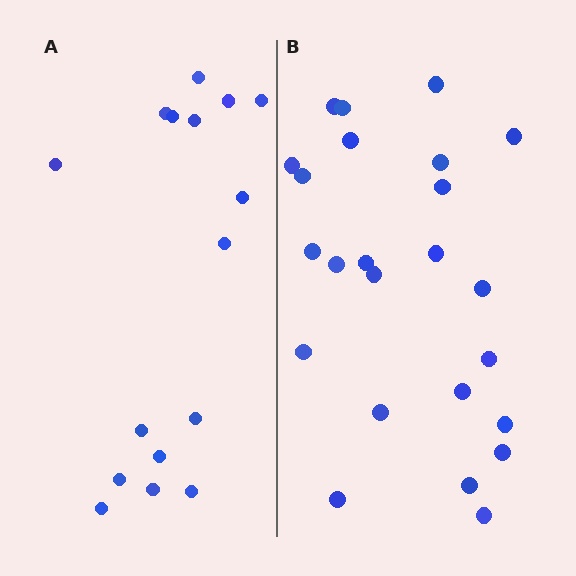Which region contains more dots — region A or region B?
Region B (the right region) has more dots.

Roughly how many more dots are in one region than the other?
Region B has roughly 8 or so more dots than region A.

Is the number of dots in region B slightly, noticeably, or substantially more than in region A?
Region B has substantially more. The ratio is roughly 1.5 to 1.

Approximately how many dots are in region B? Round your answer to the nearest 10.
About 20 dots. (The exact count is 24, which rounds to 20.)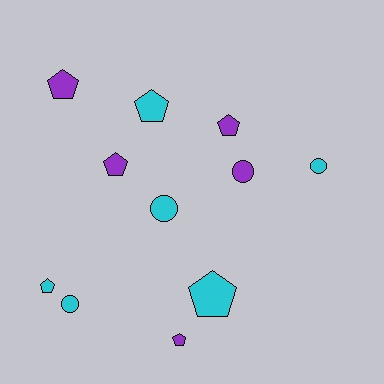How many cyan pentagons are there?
There are 3 cyan pentagons.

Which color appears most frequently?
Cyan, with 6 objects.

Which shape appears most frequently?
Pentagon, with 7 objects.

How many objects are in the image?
There are 11 objects.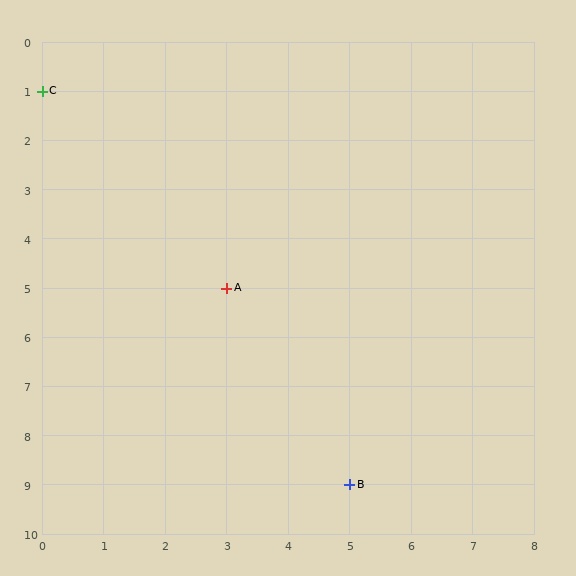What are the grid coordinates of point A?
Point A is at grid coordinates (3, 5).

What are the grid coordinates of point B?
Point B is at grid coordinates (5, 9).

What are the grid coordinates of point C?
Point C is at grid coordinates (0, 1).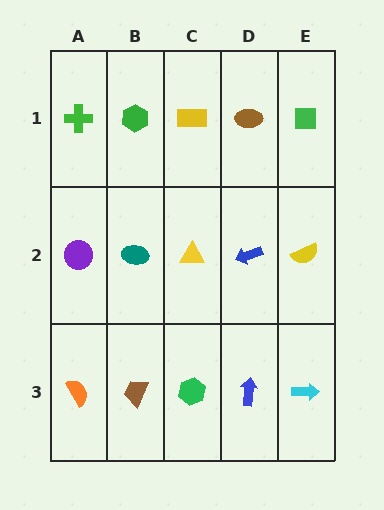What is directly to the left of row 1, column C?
A green hexagon.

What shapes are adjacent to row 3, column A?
A purple circle (row 2, column A), a brown trapezoid (row 3, column B).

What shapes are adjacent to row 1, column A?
A purple circle (row 2, column A), a green hexagon (row 1, column B).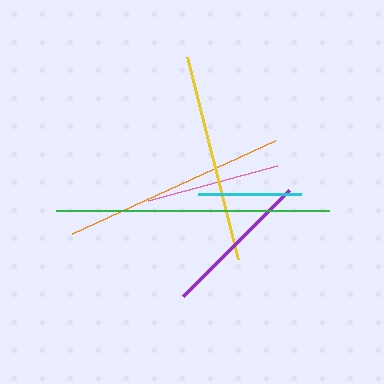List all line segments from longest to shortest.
From longest to shortest: green, orange, yellow, purple, pink, cyan.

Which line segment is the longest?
The green line is the longest at approximately 273 pixels.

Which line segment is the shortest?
The cyan line is the shortest at approximately 104 pixels.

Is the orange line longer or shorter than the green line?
The green line is longer than the orange line.